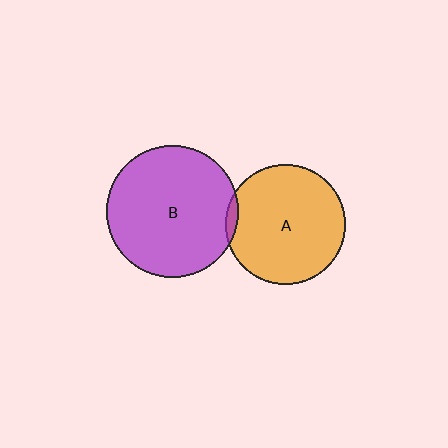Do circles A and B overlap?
Yes.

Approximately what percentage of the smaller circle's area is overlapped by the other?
Approximately 5%.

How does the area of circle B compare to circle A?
Approximately 1.2 times.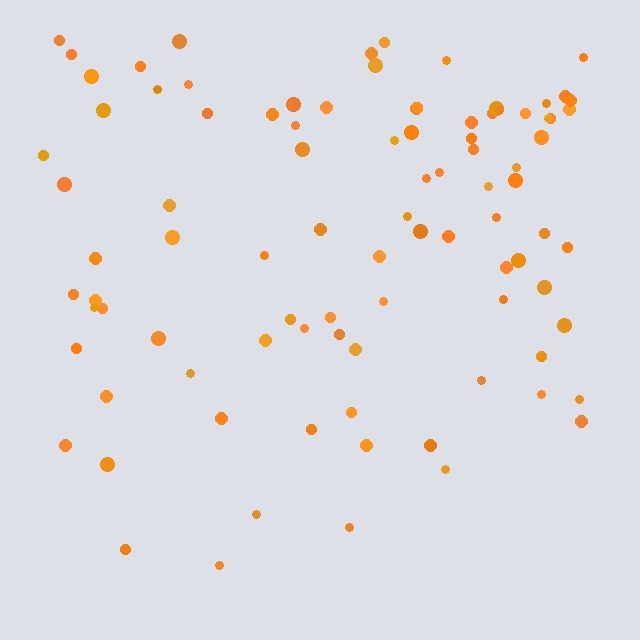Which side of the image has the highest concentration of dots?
The top.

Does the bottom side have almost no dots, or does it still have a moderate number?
Still a moderate number, just noticeably fewer than the top.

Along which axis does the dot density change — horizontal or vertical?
Vertical.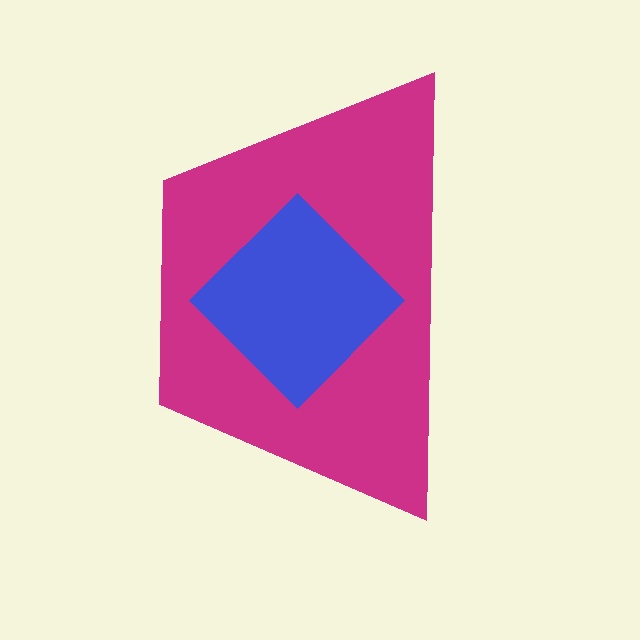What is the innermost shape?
The blue diamond.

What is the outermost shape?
The magenta trapezoid.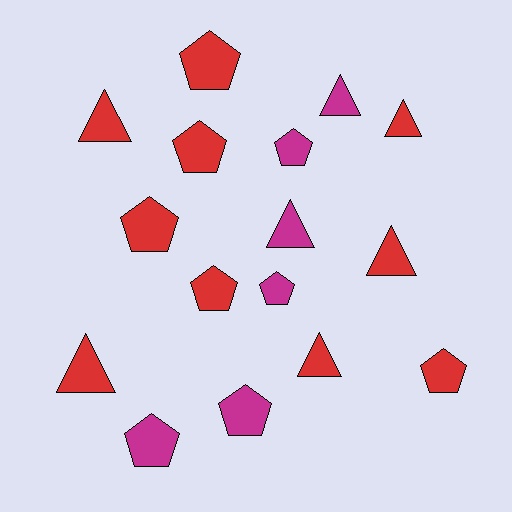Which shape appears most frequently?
Pentagon, with 9 objects.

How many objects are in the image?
There are 16 objects.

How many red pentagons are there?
There are 5 red pentagons.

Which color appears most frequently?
Red, with 10 objects.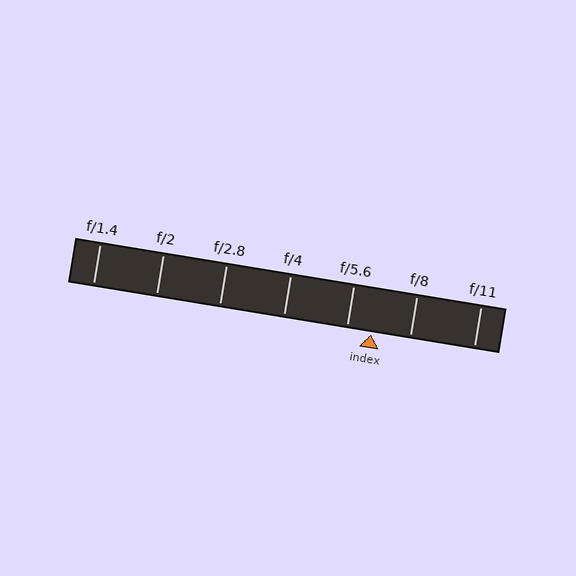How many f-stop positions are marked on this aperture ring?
There are 7 f-stop positions marked.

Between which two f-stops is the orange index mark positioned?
The index mark is between f/5.6 and f/8.